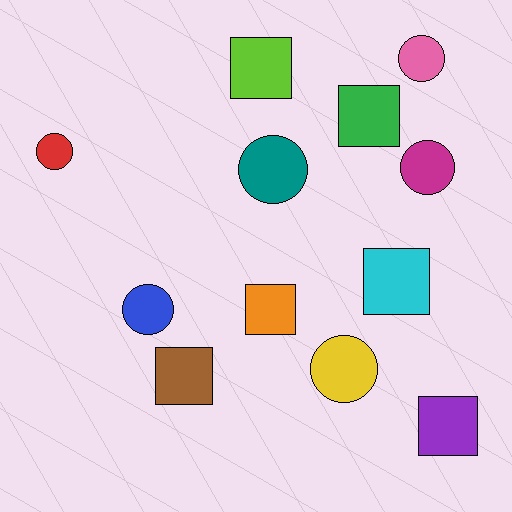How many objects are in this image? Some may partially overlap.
There are 12 objects.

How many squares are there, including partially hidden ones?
There are 6 squares.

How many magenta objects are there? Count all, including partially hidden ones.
There is 1 magenta object.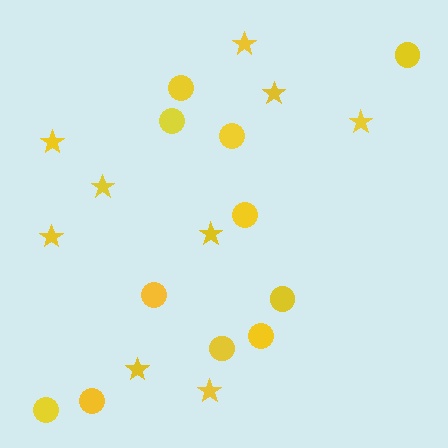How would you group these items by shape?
There are 2 groups: one group of stars (9) and one group of circles (11).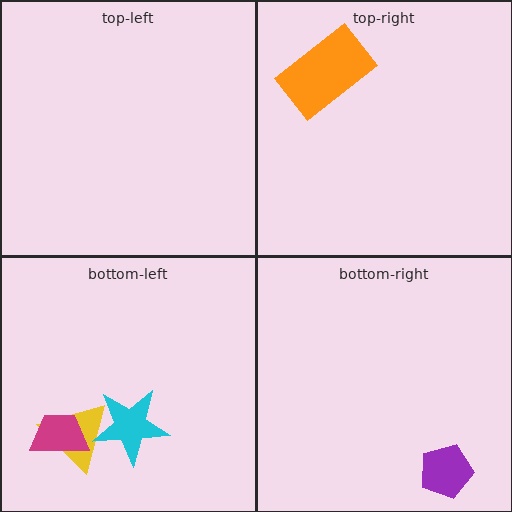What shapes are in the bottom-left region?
The yellow triangle, the cyan star, the magenta trapezoid.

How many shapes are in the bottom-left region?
3.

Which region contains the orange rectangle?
The top-right region.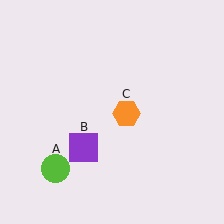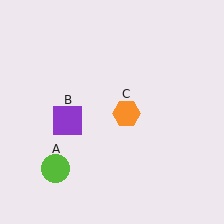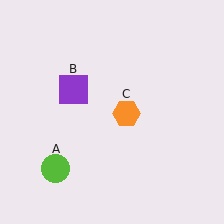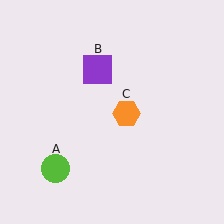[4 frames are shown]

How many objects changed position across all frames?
1 object changed position: purple square (object B).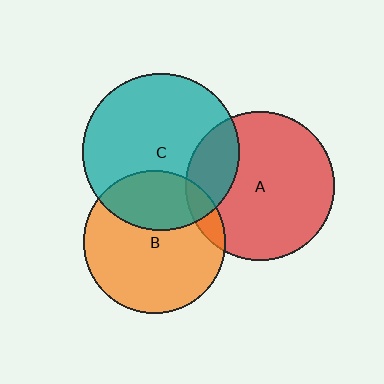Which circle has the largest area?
Circle C (teal).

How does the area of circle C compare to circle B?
Approximately 1.2 times.